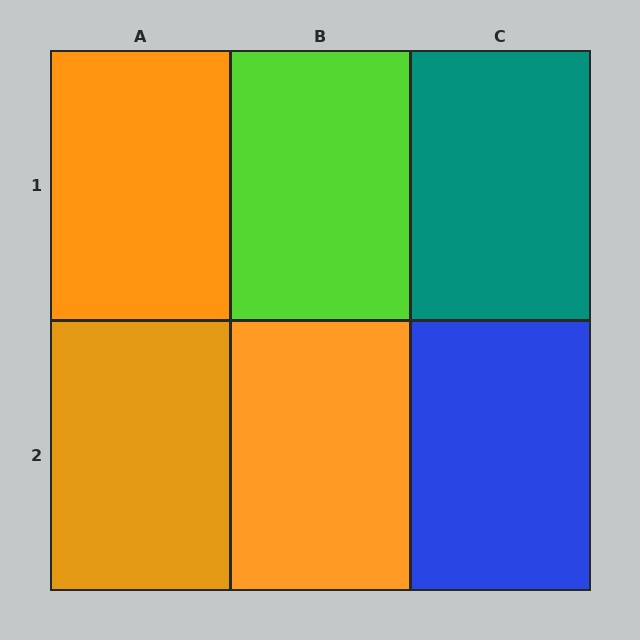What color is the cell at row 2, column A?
Orange.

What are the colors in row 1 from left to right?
Orange, lime, teal.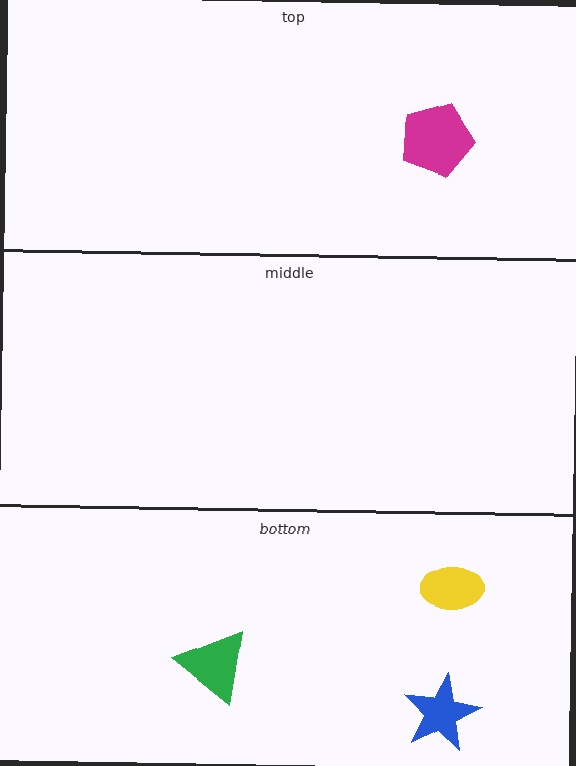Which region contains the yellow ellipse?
The bottom region.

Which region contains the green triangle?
The bottom region.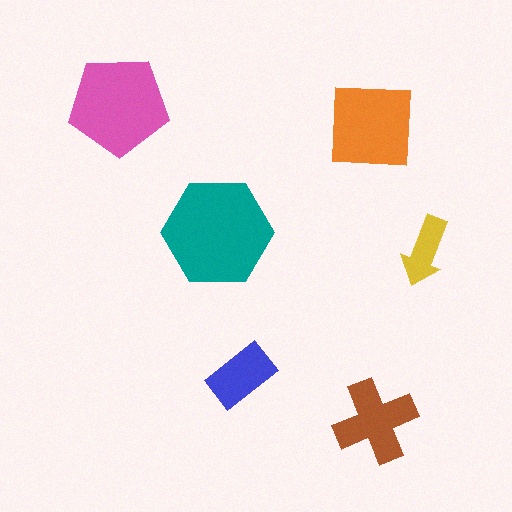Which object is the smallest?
The yellow arrow.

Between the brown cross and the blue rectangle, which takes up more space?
The brown cross.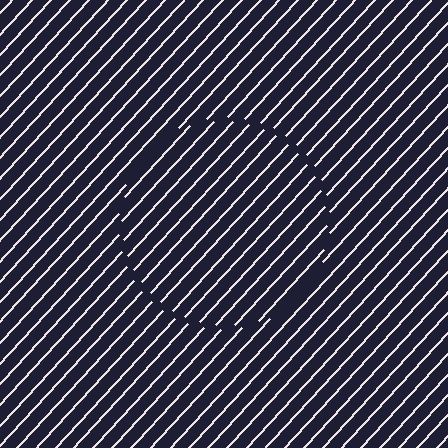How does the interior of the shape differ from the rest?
The interior of the shape contains the same grating, shifted by half a period — the contour is defined by the phase discontinuity where line-ends from the inner and outer gratings abut.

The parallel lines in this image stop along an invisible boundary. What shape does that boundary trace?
An illusory circle. The interior of the shape contains the same grating, shifted by half a period — the contour is defined by the phase discontinuity where line-ends from the inner and outer gratings abut.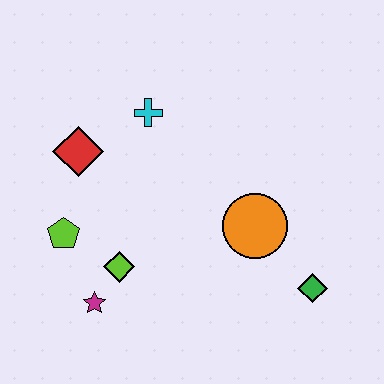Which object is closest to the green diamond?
The orange circle is closest to the green diamond.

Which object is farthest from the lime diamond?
The green diamond is farthest from the lime diamond.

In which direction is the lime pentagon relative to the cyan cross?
The lime pentagon is below the cyan cross.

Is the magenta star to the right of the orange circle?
No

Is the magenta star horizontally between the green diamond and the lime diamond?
No